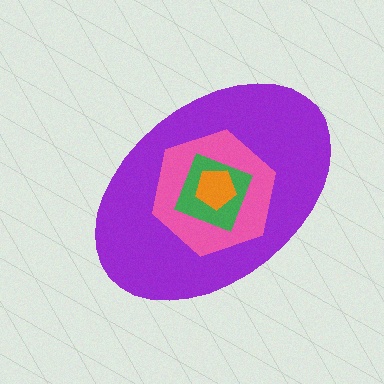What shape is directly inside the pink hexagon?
The green square.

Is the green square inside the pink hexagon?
Yes.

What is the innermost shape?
The orange pentagon.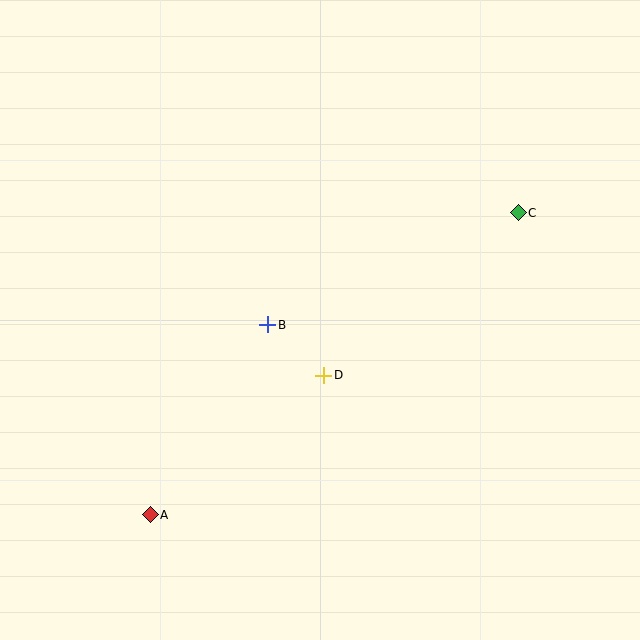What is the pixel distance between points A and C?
The distance between A and C is 476 pixels.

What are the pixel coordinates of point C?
Point C is at (518, 213).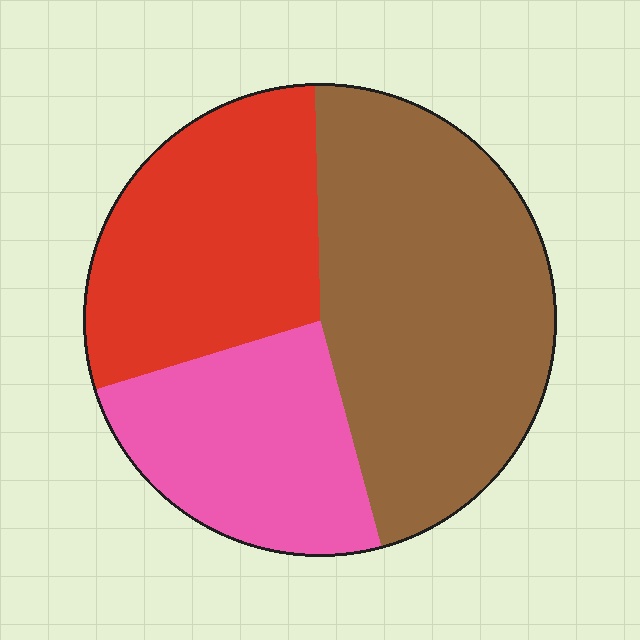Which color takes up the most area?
Brown, at roughly 45%.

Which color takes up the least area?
Pink, at roughly 25%.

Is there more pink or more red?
Red.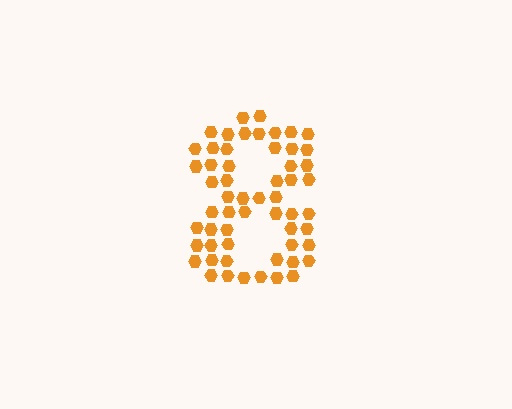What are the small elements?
The small elements are hexagons.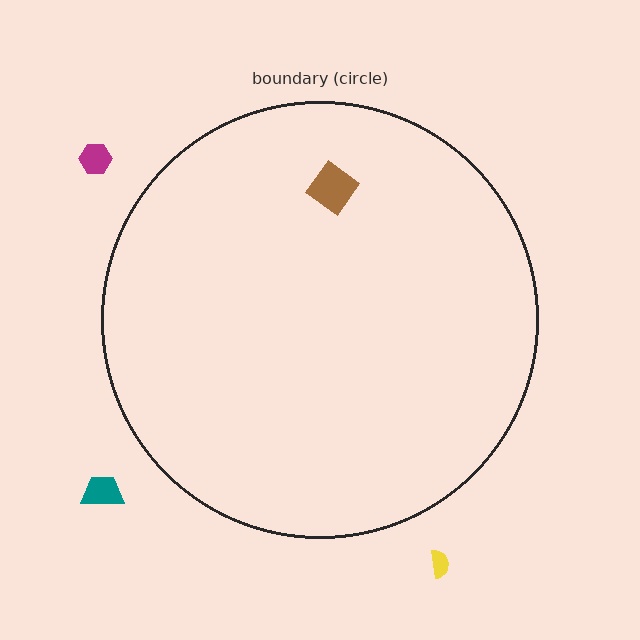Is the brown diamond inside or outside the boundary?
Inside.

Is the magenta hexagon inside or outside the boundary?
Outside.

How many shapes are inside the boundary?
1 inside, 3 outside.